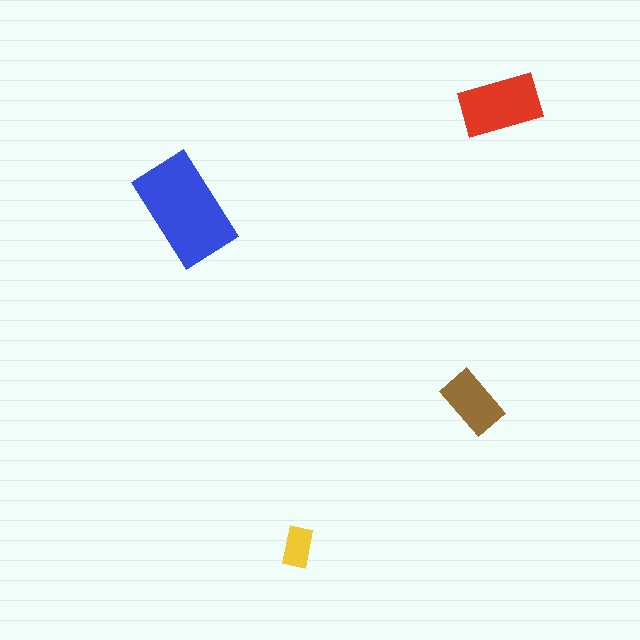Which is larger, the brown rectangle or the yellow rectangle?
The brown one.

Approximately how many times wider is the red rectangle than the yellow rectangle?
About 2 times wider.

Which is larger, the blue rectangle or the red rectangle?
The blue one.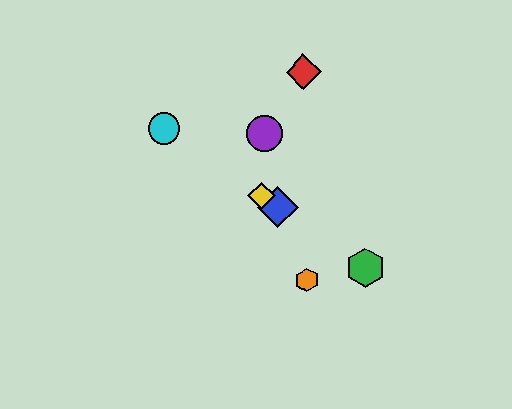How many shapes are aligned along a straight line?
4 shapes (the blue diamond, the green hexagon, the yellow diamond, the cyan circle) are aligned along a straight line.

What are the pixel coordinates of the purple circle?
The purple circle is at (265, 134).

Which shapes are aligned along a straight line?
The blue diamond, the green hexagon, the yellow diamond, the cyan circle are aligned along a straight line.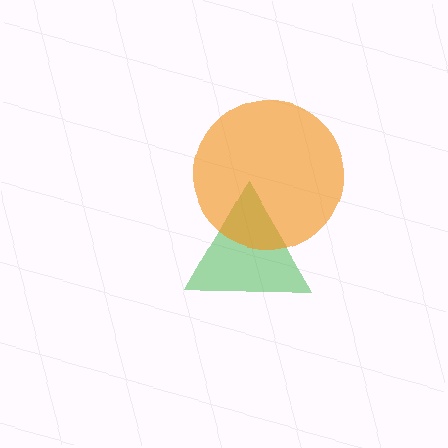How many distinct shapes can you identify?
There are 2 distinct shapes: a green triangle, an orange circle.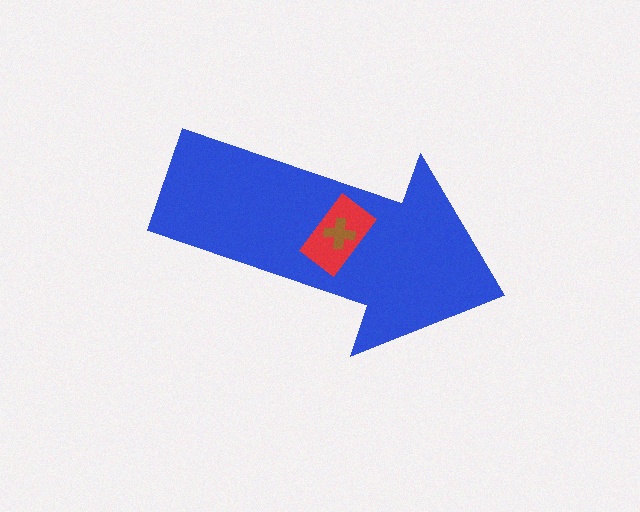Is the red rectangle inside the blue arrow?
Yes.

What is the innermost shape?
The brown cross.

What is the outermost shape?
The blue arrow.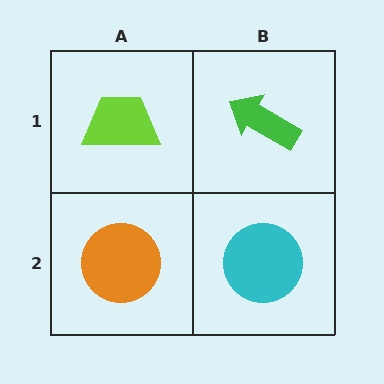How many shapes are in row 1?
2 shapes.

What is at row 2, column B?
A cyan circle.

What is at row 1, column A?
A lime trapezoid.